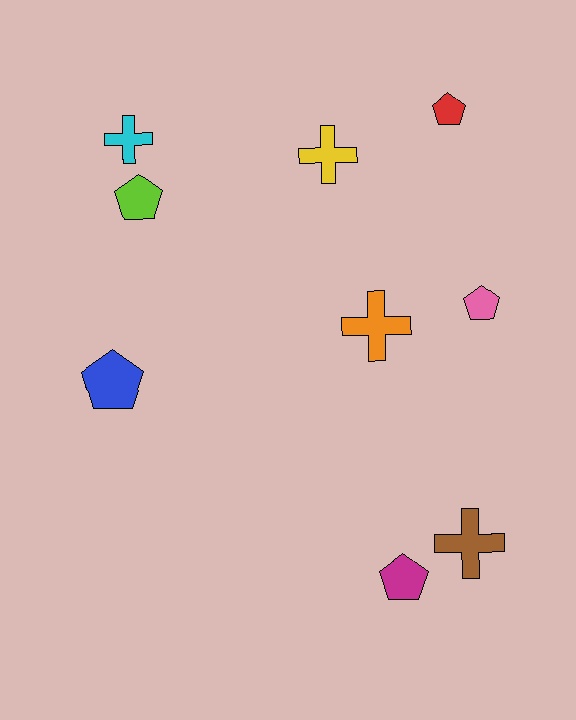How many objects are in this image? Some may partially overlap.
There are 9 objects.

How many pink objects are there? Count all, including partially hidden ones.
There is 1 pink object.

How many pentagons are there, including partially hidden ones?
There are 5 pentagons.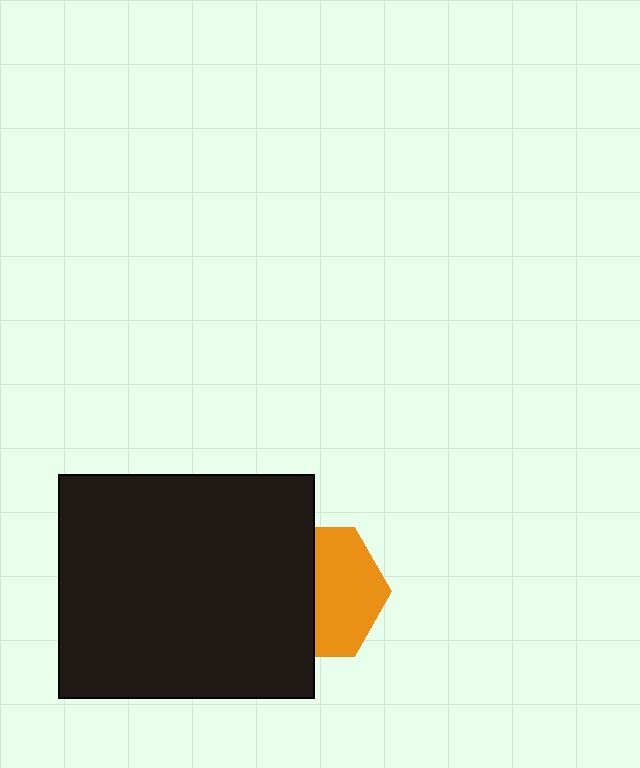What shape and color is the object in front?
The object in front is a black rectangle.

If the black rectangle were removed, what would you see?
You would see the complete orange hexagon.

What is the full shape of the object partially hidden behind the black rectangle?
The partially hidden object is an orange hexagon.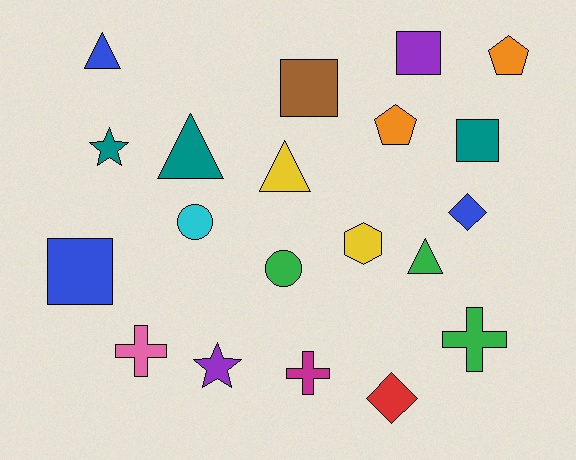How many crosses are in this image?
There are 3 crosses.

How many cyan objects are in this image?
There is 1 cyan object.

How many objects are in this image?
There are 20 objects.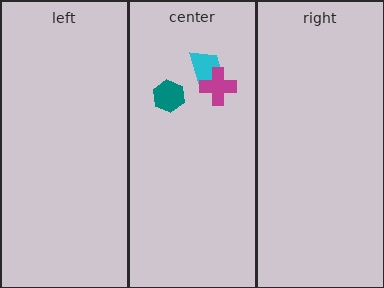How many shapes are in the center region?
3.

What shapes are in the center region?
The cyan trapezoid, the teal hexagon, the magenta cross.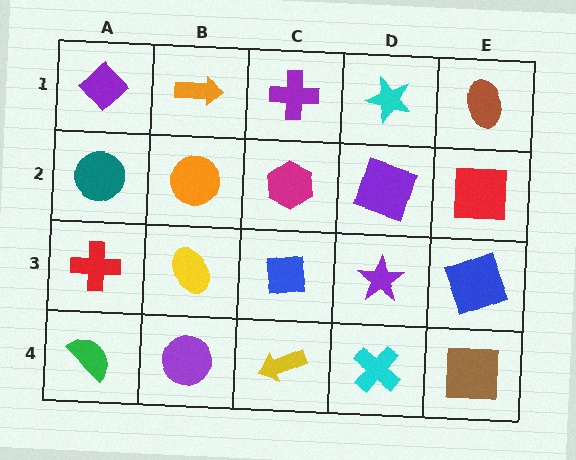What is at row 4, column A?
A green semicircle.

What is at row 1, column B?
An orange arrow.